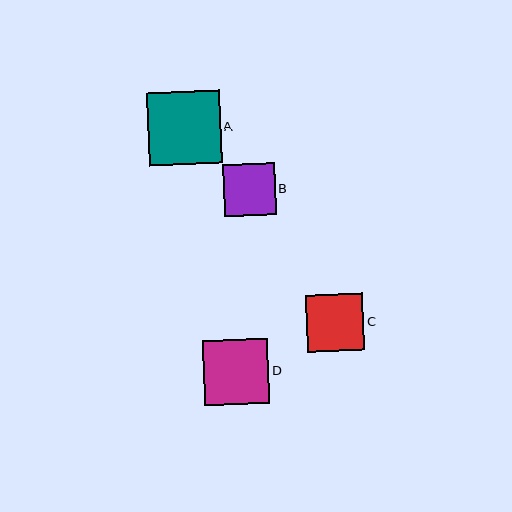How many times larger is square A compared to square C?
Square A is approximately 1.3 times the size of square C.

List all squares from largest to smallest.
From largest to smallest: A, D, C, B.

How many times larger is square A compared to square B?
Square A is approximately 1.4 times the size of square B.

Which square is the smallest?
Square B is the smallest with a size of approximately 52 pixels.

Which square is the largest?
Square A is the largest with a size of approximately 73 pixels.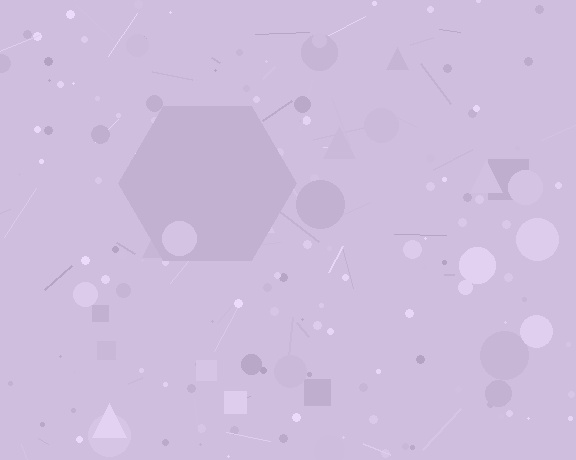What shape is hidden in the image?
A hexagon is hidden in the image.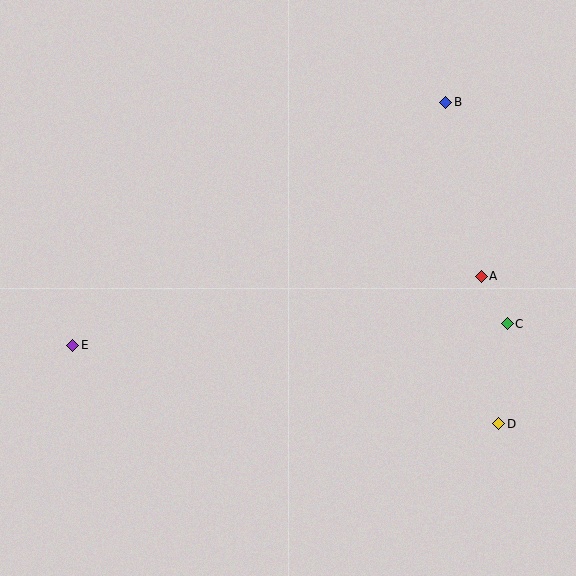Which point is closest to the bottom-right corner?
Point D is closest to the bottom-right corner.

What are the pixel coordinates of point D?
Point D is at (499, 424).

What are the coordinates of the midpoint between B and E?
The midpoint between B and E is at (259, 224).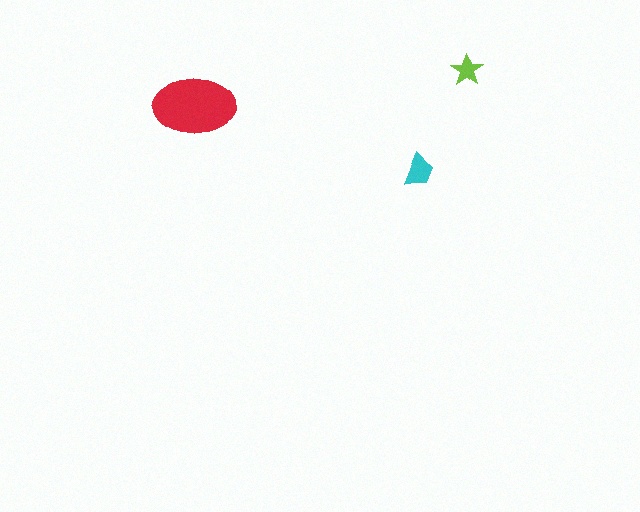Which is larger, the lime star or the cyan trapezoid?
The cyan trapezoid.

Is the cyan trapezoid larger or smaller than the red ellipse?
Smaller.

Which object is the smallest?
The lime star.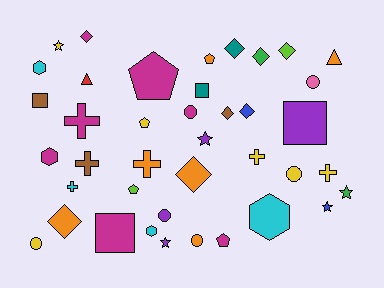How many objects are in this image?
There are 40 objects.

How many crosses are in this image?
There are 6 crosses.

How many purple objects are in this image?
There are 4 purple objects.